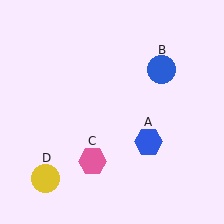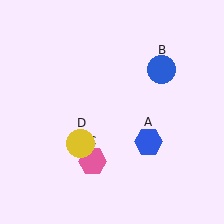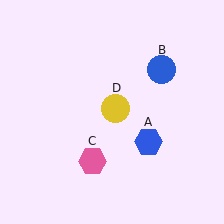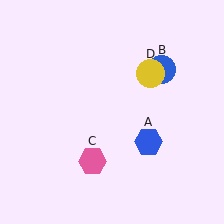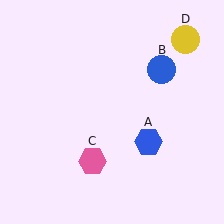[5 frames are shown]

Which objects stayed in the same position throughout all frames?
Blue hexagon (object A) and blue circle (object B) and pink hexagon (object C) remained stationary.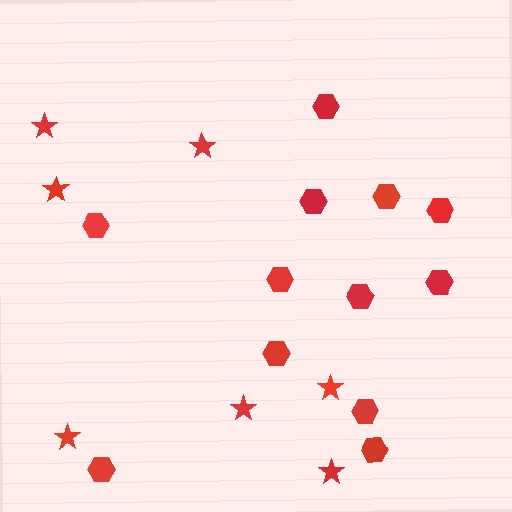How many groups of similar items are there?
There are 2 groups: one group of stars (7) and one group of hexagons (12).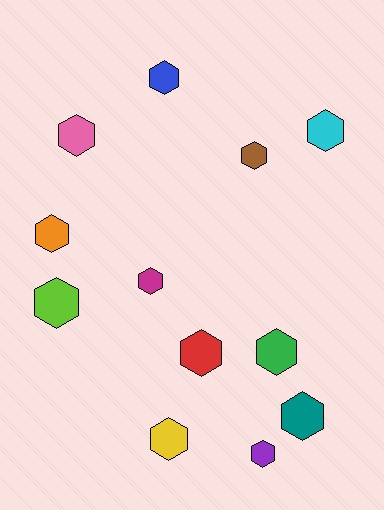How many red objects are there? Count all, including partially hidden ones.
There is 1 red object.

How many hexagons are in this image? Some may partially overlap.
There are 12 hexagons.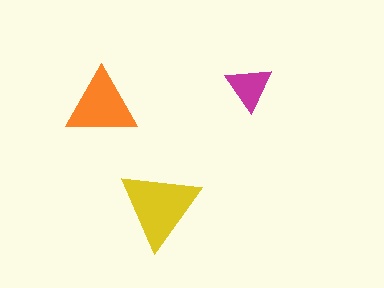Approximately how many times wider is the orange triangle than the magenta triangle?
About 1.5 times wider.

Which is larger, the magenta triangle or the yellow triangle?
The yellow one.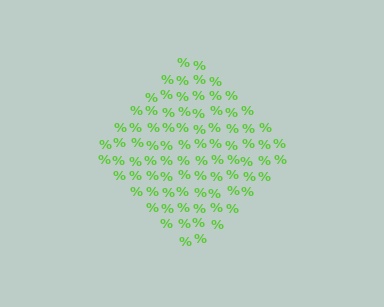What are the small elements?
The small elements are percent signs.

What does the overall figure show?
The overall figure shows a diamond.